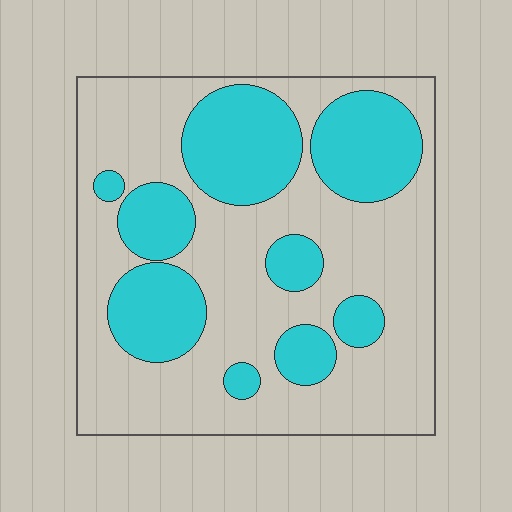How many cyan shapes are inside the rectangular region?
9.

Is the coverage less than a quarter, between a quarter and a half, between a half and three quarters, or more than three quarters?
Between a quarter and a half.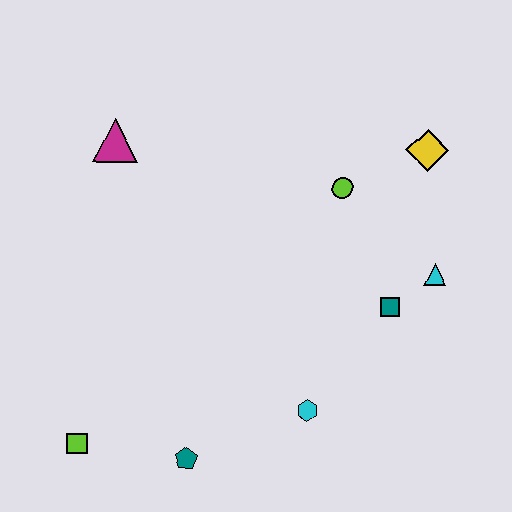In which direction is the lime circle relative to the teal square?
The lime circle is above the teal square.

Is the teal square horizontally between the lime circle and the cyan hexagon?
No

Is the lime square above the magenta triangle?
No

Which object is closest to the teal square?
The cyan triangle is closest to the teal square.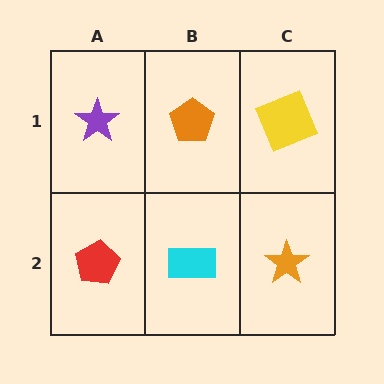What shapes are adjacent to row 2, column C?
A yellow square (row 1, column C), a cyan rectangle (row 2, column B).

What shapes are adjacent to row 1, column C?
An orange star (row 2, column C), an orange pentagon (row 1, column B).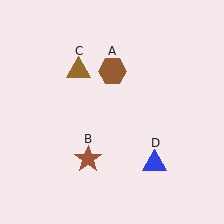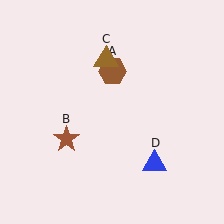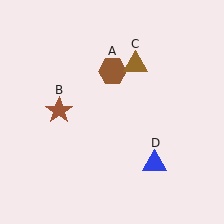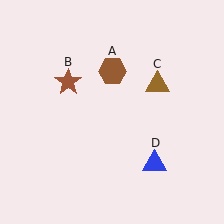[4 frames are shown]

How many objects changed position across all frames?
2 objects changed position: brown star (object B), brown triangle (object C).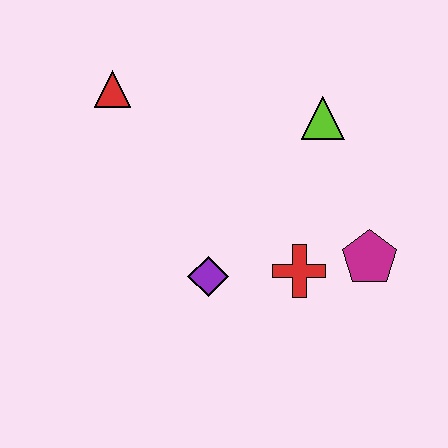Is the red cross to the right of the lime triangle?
No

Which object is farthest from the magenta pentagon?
The red triangle is farthest from the magenta pentagon.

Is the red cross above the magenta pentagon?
No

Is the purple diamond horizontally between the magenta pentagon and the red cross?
No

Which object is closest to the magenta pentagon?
The red cross is closest to the magenta pentagon.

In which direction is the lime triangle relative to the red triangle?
The lime triangle is to the right of the red triangle.